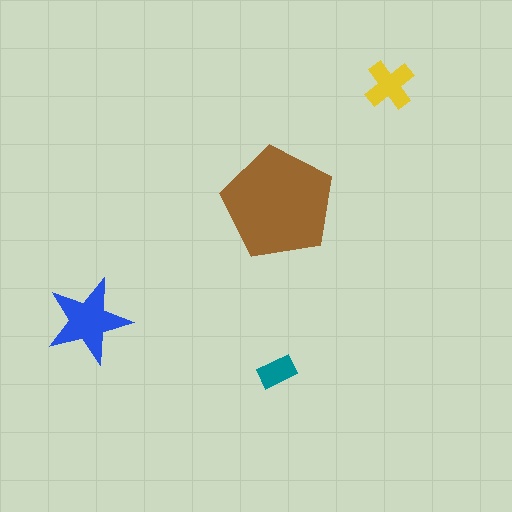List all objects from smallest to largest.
The teal rectangle, the yellow cross, the blue star, the brown pentagon.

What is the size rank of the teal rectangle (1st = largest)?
4th.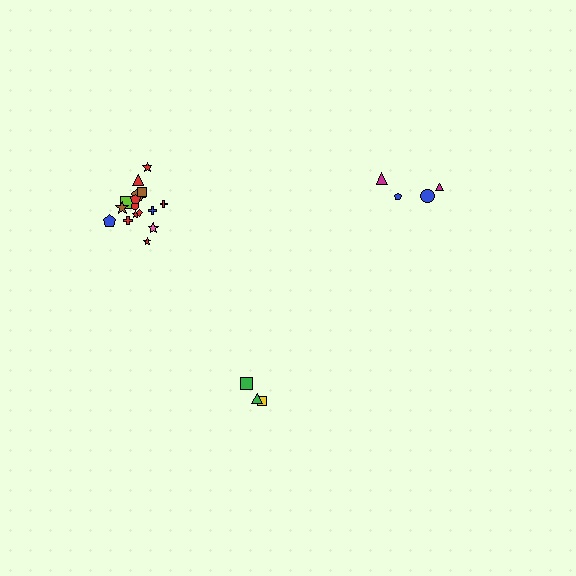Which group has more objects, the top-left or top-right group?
The top-left group.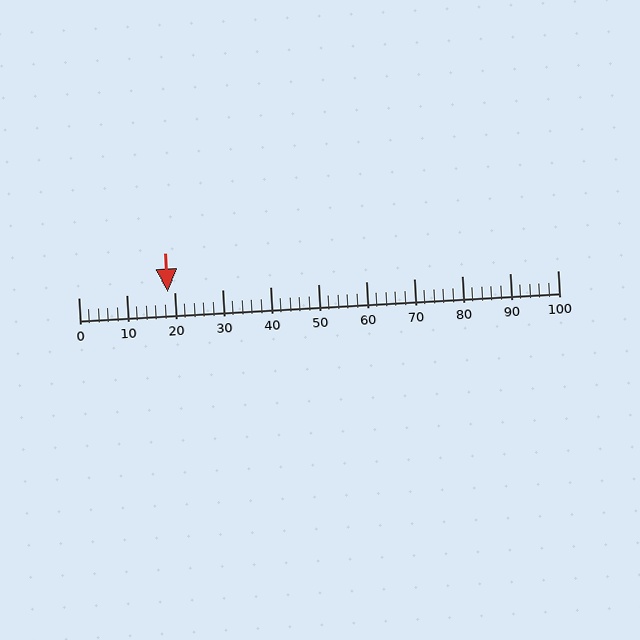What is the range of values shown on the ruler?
The ruler shows values from 0 to 100.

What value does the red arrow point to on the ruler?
The red arrow points to approximately 19.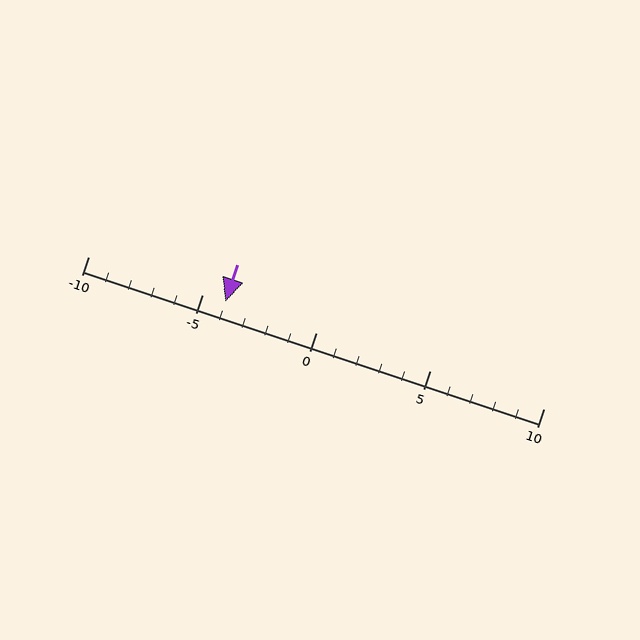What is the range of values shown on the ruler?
The ruler shows values from -10 to 10.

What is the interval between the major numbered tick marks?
The major tick marks are spaced 5 units apart.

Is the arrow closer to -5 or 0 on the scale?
The arrow is closer to -5.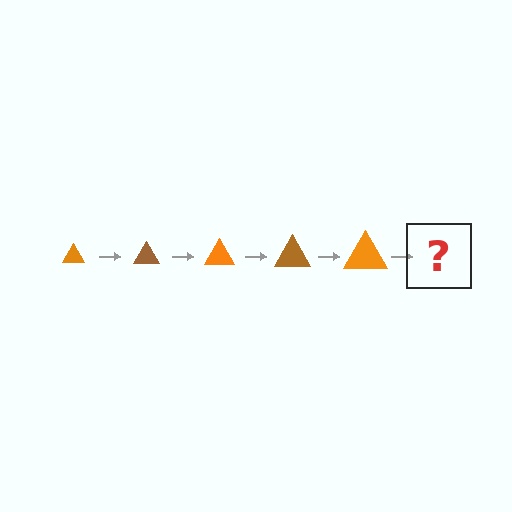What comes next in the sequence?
The next element should be a brown triangle, larger than the previous one.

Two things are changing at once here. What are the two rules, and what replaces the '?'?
The two rules are that the triangle grows larger each step and the color cycles through orange and brown. The '?' should be a brown triangle, larger than the previous one.